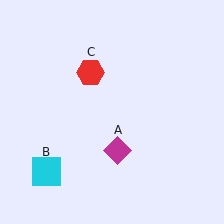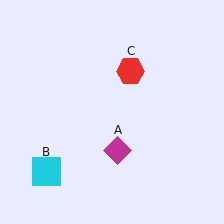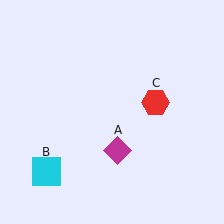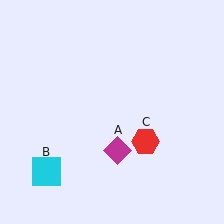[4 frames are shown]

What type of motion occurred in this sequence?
The red hexagon (object C) rotated clockwise around the center of the scene.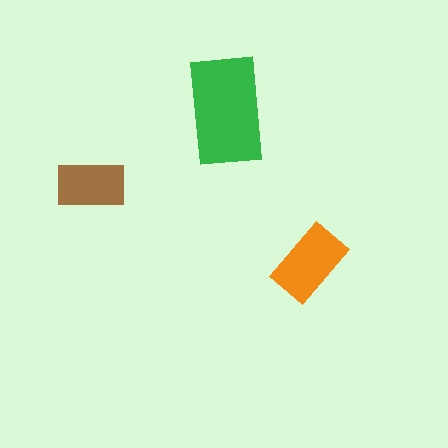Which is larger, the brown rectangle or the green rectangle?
The green one.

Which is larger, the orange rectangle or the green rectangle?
The green one.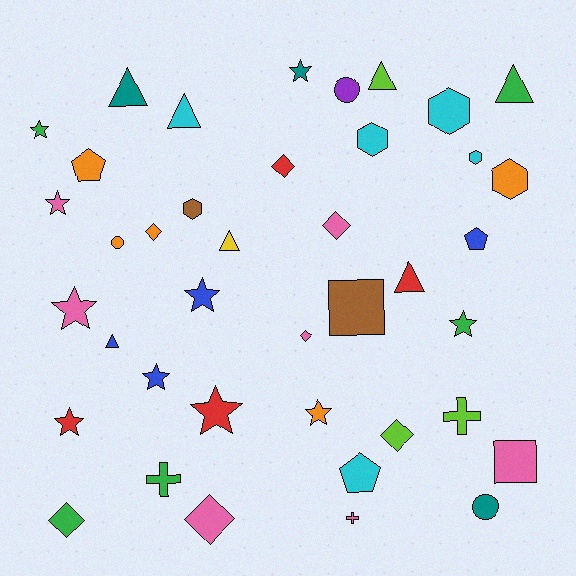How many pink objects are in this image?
There are 7 pink objects.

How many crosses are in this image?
There are 3 crosses.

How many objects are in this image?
There are 40 objects.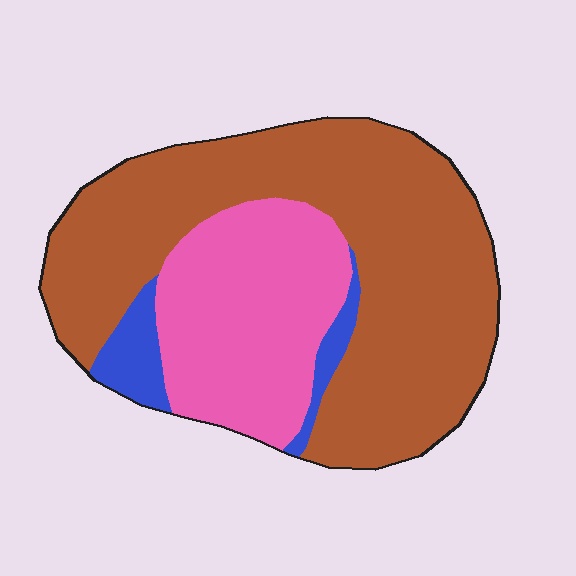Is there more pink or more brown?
Brown.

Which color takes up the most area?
Brown, at roughly 65%.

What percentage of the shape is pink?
Pink takes up between a quarter and a half of the shape.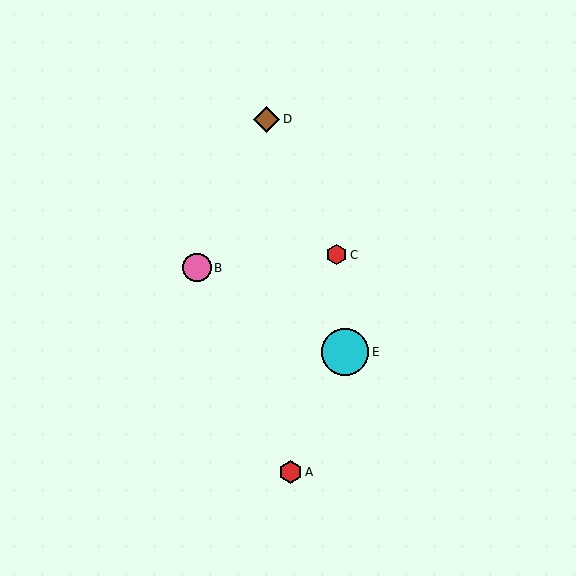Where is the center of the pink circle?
The center of the pink circle is at (197, 268).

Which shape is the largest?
The cyan circle (labeled E) is the largest.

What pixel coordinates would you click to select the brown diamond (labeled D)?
Click at (267, 119) to select the brown diamond D.